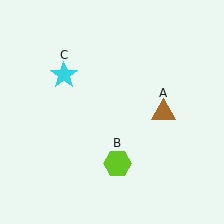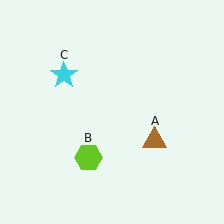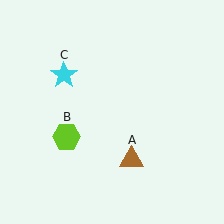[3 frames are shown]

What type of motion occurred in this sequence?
The brown triangle (object A), lime hexagon (object B) rotated clockwise around the center of the scene.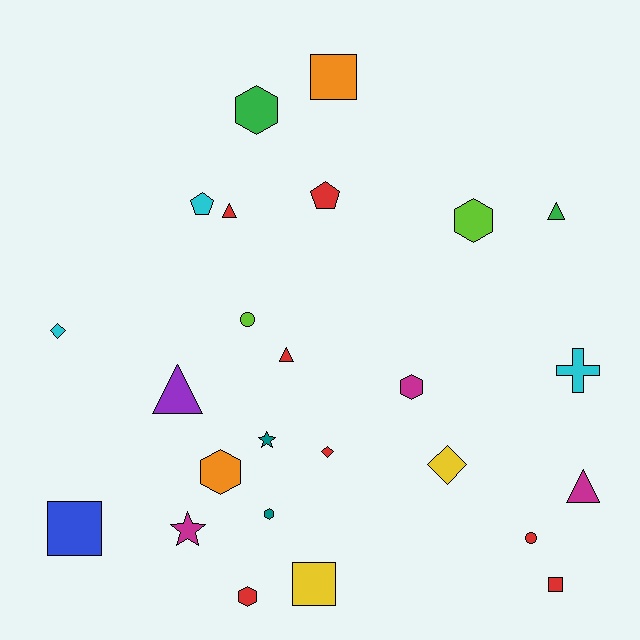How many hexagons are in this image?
There are 6 hexagons.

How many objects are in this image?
There are 25 objects.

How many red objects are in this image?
There are 7 red objects.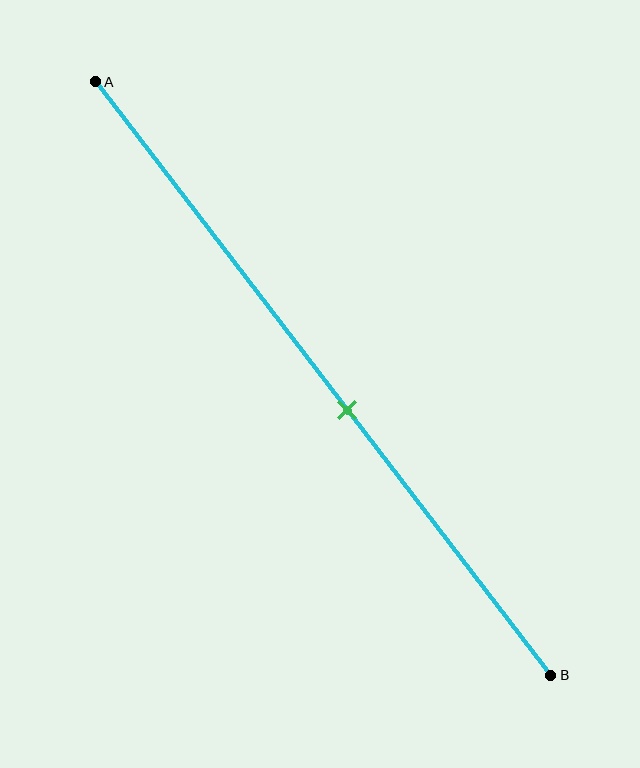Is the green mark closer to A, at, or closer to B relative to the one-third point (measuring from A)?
The green mark is closer to point B than the one-third point of segment AB.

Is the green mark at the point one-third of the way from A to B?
No, the mark is at about 55% from A, not at the 33% one-third point.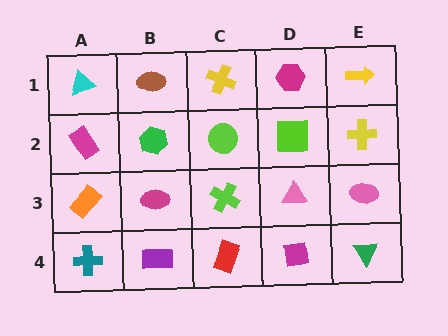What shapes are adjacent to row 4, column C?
A lime cross (row 3, column C), a purple rectangle (row 4, column B), a magenta square (row 4, column D).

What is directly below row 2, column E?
A pink ellipse.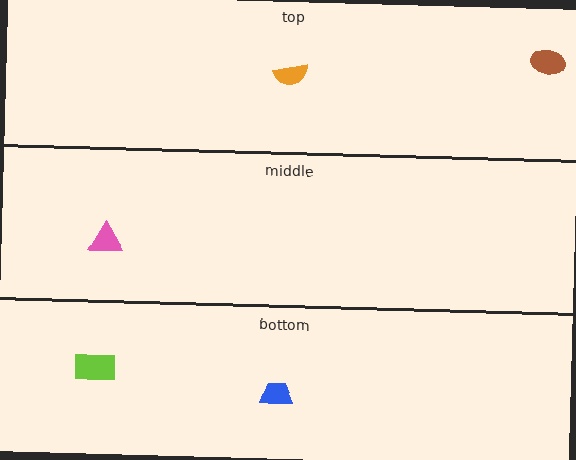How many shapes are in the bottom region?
2.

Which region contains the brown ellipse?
The top region.